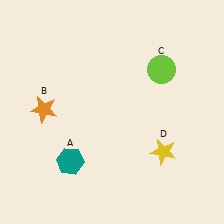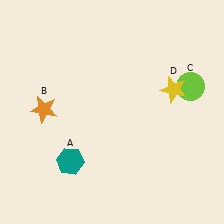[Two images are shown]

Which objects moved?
The objects that moved are: the lime circle (C), the yellow star (D).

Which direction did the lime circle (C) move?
The lime circle (C) moved right.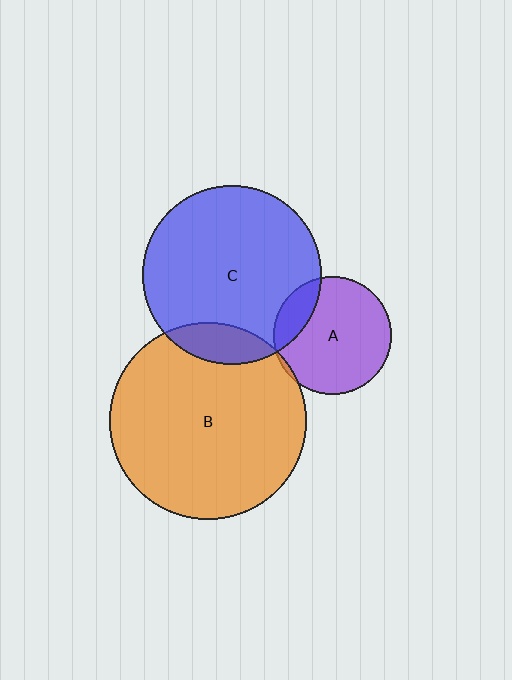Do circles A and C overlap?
Yes.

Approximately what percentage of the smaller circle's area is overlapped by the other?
Approximately 15%.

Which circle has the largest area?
Circle B (orange).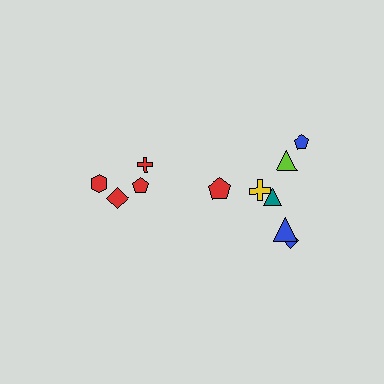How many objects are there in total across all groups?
There are 11 objects.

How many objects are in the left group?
There are 4 objects.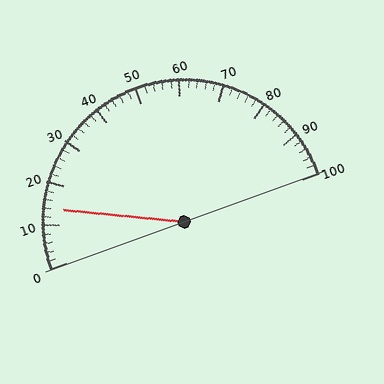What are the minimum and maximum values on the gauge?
The gauge ranges from 0 to 100.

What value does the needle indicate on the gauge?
The needle indicates approximately 14.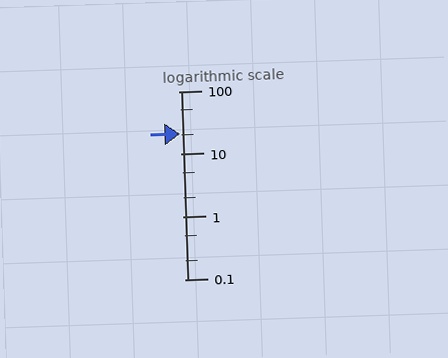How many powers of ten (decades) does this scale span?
The scale spans 3 decades, from 0.1 to 100.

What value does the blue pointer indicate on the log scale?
The pointer indicates approximately 21.